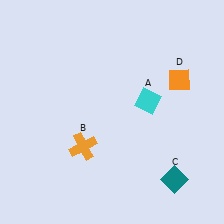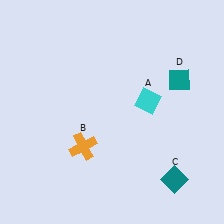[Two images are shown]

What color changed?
The diamond (D) changed from orange in Image 1 to teal in Image 2.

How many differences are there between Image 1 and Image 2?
There is 1 difference between the two images.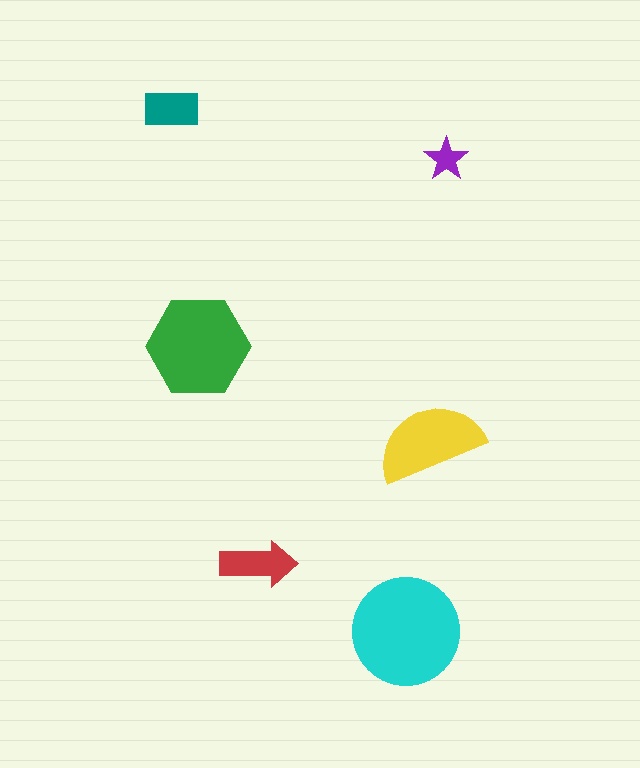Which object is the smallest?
The purple star.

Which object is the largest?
The cyan circle.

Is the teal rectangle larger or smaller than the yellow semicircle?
Smaller.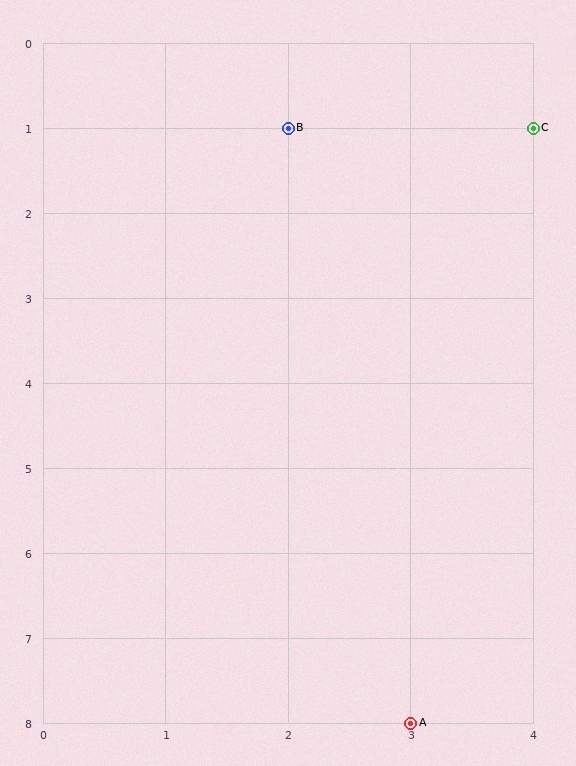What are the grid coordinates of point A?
Point A is at grid coordinates (3, 8).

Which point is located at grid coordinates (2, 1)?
Point B is at (2, 1).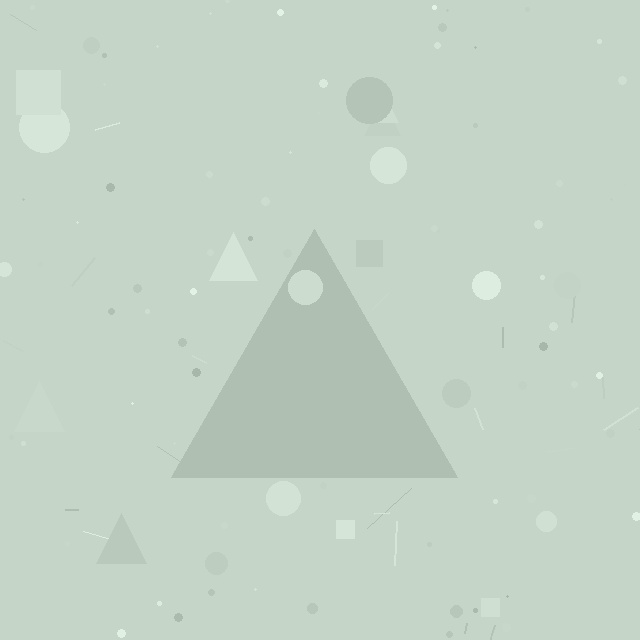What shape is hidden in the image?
A triangle is hidden in the image.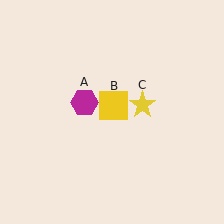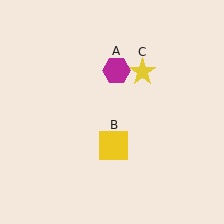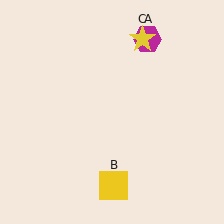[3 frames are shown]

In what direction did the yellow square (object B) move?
The yellow square (object B) moved down.